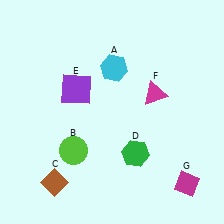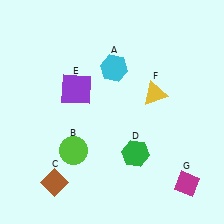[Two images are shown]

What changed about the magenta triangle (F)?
In Image 1, F is magenta. In Image 2, it changed to yellow.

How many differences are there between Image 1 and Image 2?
There is 1 difference between the two images.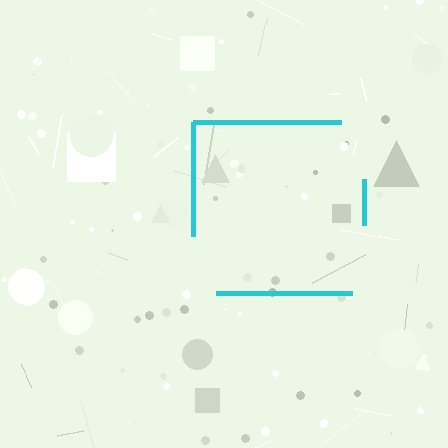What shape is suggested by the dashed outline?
The dashed outline suggests a square.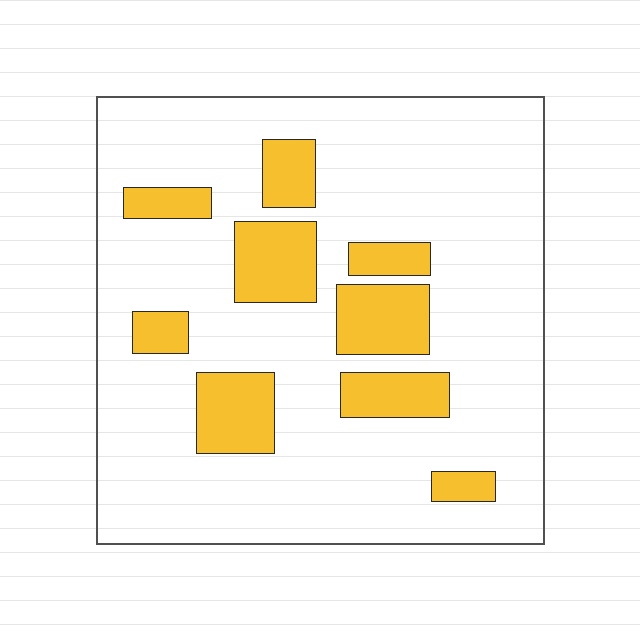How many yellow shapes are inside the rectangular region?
9.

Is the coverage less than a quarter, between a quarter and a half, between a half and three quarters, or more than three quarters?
Less than a quarter.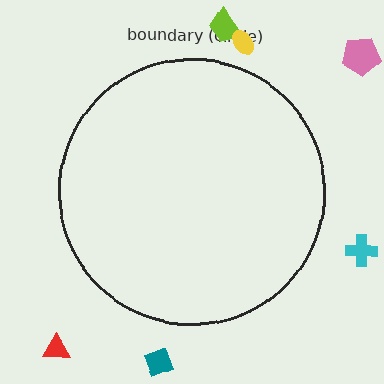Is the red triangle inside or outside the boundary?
Outside.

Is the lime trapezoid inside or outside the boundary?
Outside.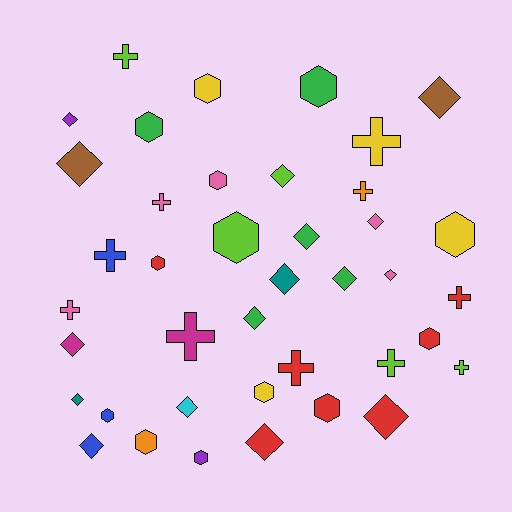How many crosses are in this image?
There are 11 crosses.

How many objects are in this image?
There are 40 objects.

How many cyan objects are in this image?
There is 1 cyan object.